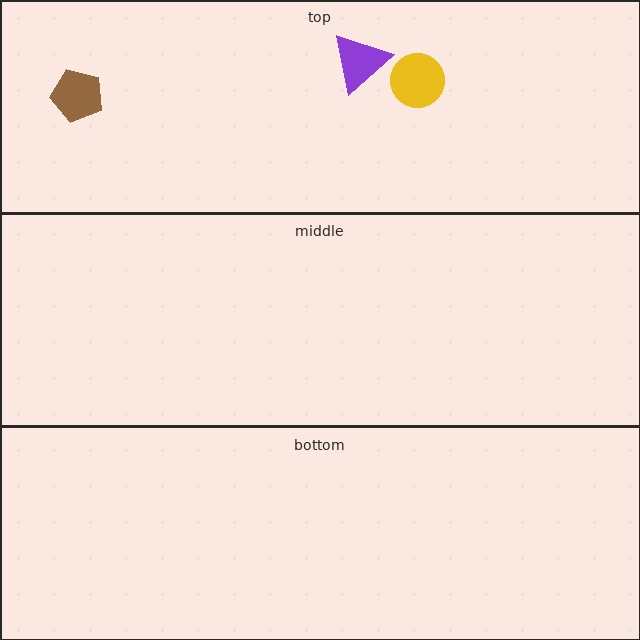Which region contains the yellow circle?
The top region.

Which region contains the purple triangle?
The top region.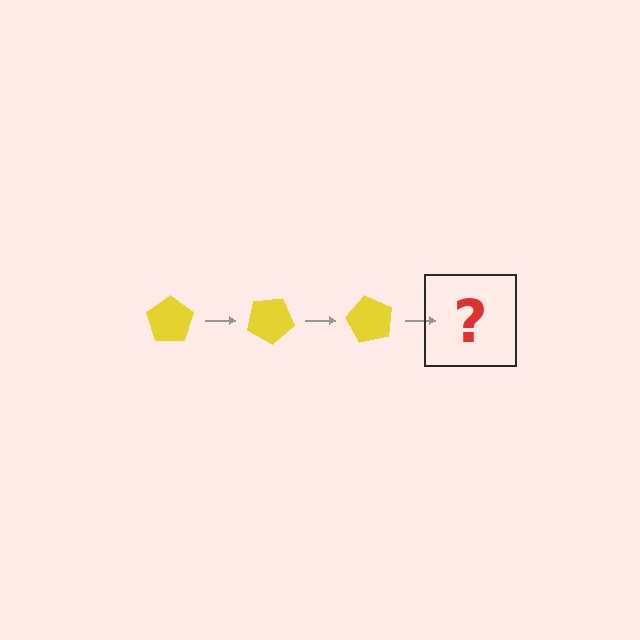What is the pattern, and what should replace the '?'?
The pattern is that the pentagon rotates 30 degrees each step. The '?' should be a yellow pentagon rotated 90 degrees.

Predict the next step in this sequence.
The next step is a yellow pentagon rotated 90 degrees.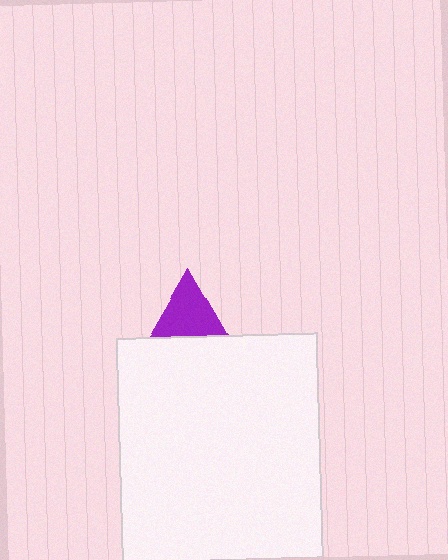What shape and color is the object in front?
The object in front is a white rectangle.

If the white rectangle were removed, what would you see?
You would see the complete purple triangle.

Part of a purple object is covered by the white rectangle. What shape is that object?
It is a triangle.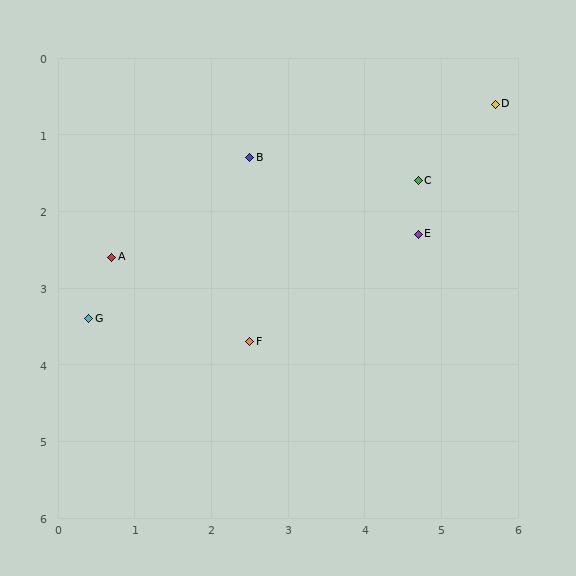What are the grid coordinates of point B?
Point B is at approximately (2.5, 1.3).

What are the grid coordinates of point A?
Point A is at approximately (0.7, 2.6).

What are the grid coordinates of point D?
Point D is at approximately (5.7, 0.6).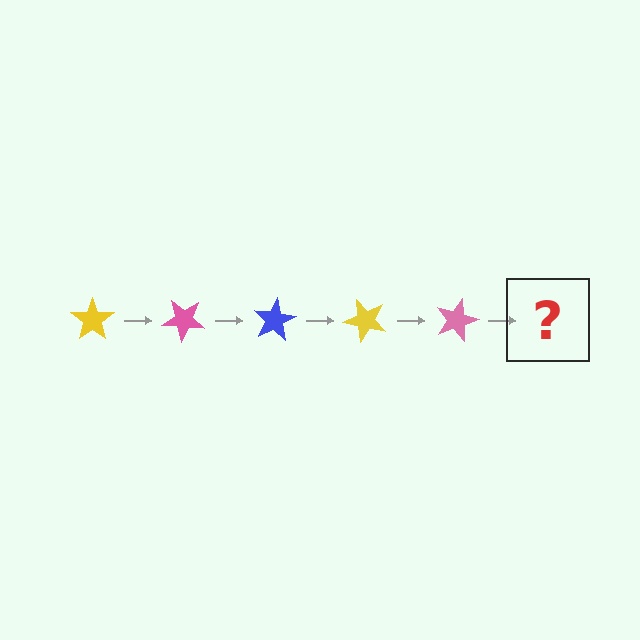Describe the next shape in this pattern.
It should be a blue star, rotated 200 degrees from the start.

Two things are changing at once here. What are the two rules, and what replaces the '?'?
The two rules are that it rotates 40 degrees each step and the color cycles through yellow, pink, and blue. The '?' should be a blue star, rotated 200 degrees from the start.